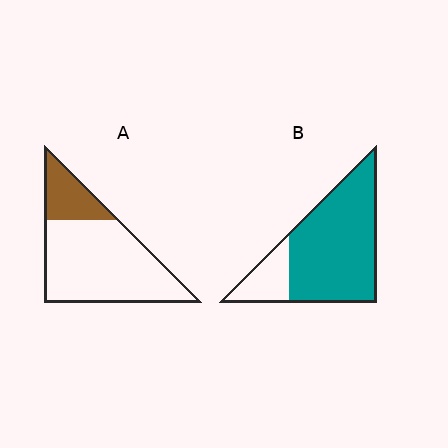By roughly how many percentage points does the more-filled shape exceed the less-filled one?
By roughly 60 percentage points (B over A).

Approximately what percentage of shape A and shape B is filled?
A is approximately 25% and B is approximately 80%.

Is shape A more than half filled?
No.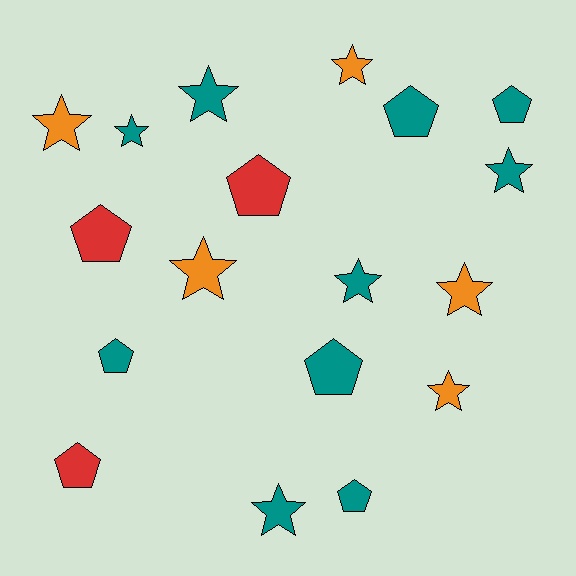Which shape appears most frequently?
Star, with 10 objects.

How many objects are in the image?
There are 18 objects.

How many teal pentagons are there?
There are 5 teal pentagons.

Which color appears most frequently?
Teal, with 10 objects.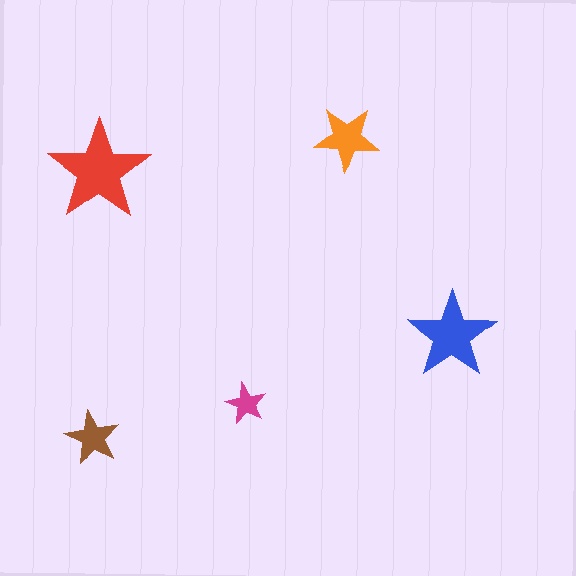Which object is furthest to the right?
The blue star is rightmost.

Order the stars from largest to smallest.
the red one, the blue one, the orange one, the brown one, the magenta one.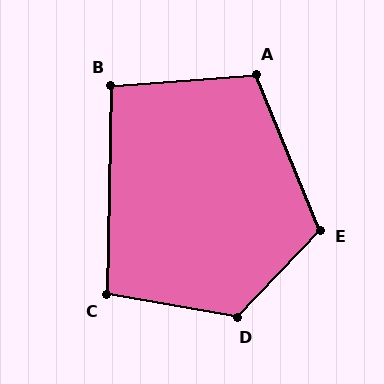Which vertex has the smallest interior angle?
B, at approximately 95 degrees.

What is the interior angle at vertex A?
Approximately 108 degrees (obtuse).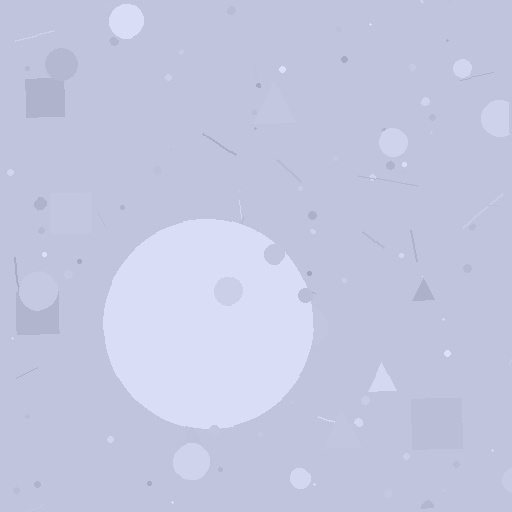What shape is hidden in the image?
A circle is hidden in the image.